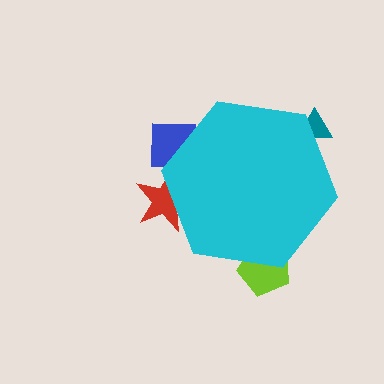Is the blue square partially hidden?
Yes, the blue square is partially hidden behind the cyan hexagon.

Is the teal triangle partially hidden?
Yes, the teal triangle is partially hidden behind the cyan hexagon.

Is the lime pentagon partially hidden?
Yes, the lime pentagon is partially hidden behind the cyan hexagon.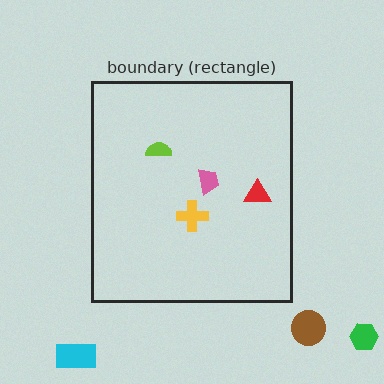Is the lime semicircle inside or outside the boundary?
Inside.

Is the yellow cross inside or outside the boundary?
Inside.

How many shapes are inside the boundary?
4 inside, 3 outside.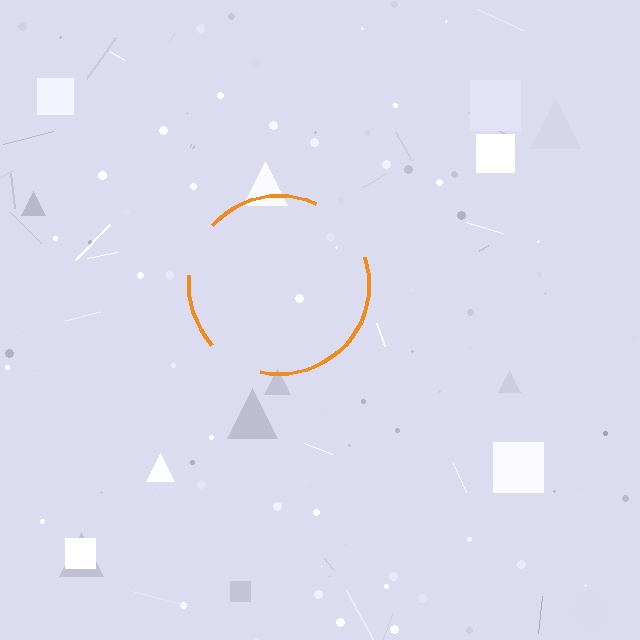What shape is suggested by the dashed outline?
The dashed outline suggests a circle.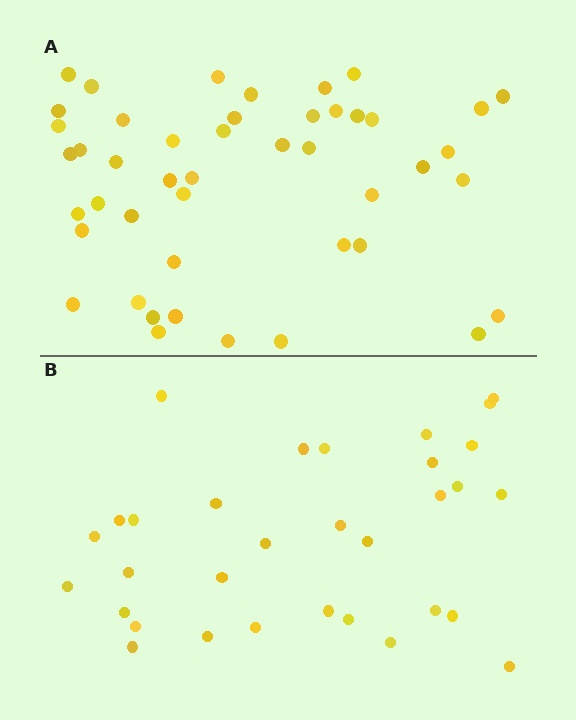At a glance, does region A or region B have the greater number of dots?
Region A (the top region) has more dots.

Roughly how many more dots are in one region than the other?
Region A has approximately 15 more dots than region B.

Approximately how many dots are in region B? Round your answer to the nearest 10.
About 30 dots. (The exact count is 32, which rounds to 30.)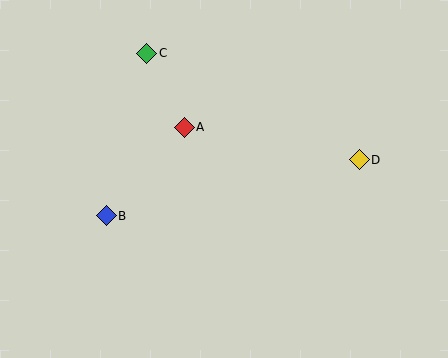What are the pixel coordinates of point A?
Point A is at (184, 127).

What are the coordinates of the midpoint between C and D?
The midpoint between C and D is at (253, 106).